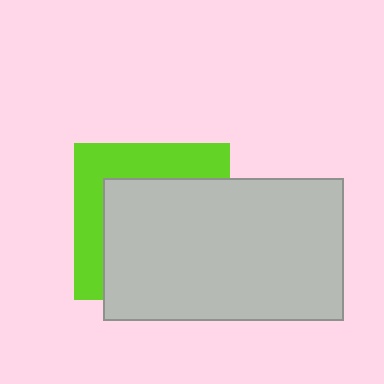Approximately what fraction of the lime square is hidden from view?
Roughly 63% of the lime square is hidden behind the light gray rectangle.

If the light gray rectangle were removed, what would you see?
You would see the complete lime square.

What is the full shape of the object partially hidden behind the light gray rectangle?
The partially hidden object is a lime square.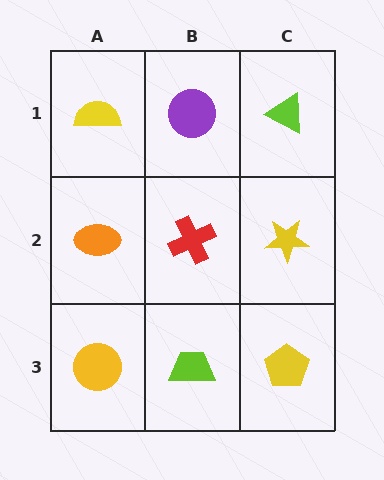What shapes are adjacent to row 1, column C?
A yellow star (row 2, column C), a purple circle (row 1, column B).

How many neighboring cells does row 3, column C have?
2.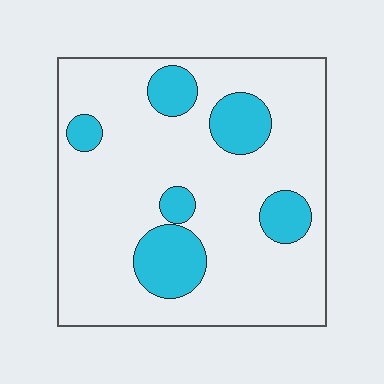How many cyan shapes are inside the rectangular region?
6.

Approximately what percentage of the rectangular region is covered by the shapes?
Approximately 20%.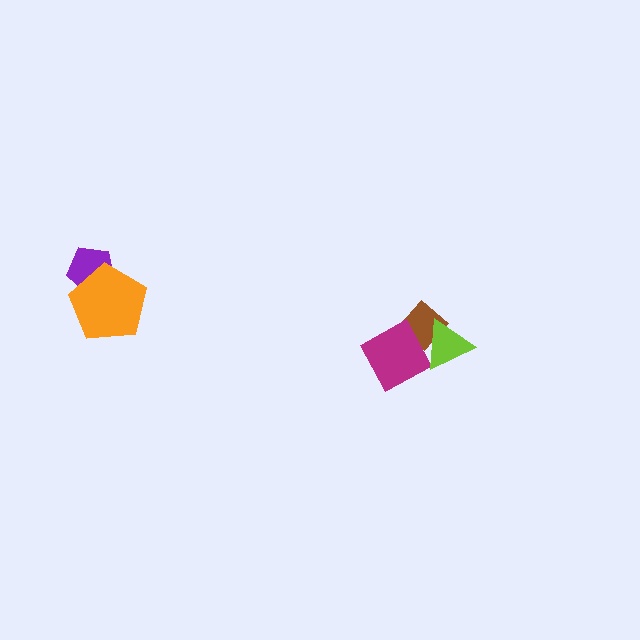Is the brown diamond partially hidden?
Yes, it is partially covered by another shape.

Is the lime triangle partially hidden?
No, no other shape covers it.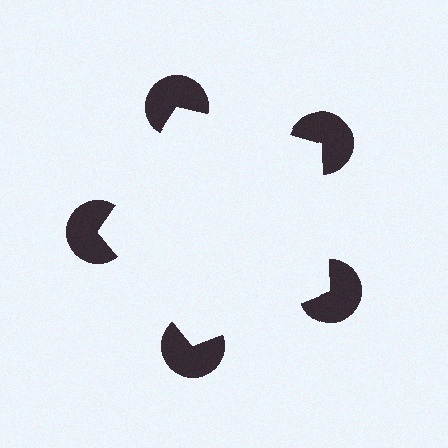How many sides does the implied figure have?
5 sides.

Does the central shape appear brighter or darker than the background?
It typically appears slightly brighter than the background, even though no actual brightness change is drawn.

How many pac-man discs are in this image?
There are 5 — one at each vertex of the illusory pentagon.